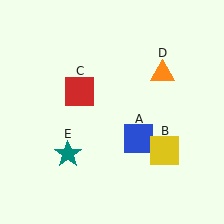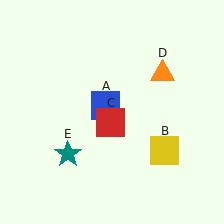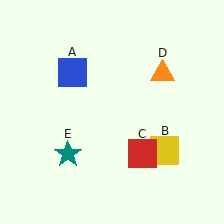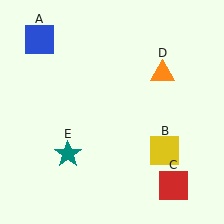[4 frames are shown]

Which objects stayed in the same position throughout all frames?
Yellow square (object B) and orange triangle (object D) and teal star (object E) remained stationary.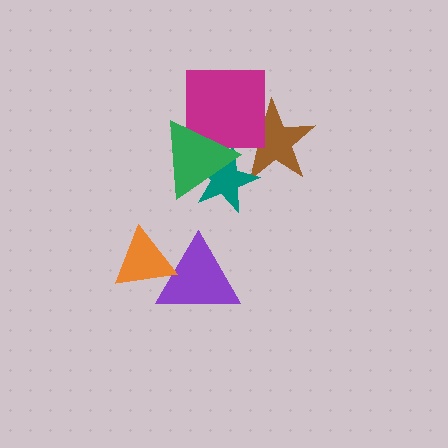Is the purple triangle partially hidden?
Yes, it is partially covered by another shape.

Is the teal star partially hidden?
Yes, it is partially covered by another shape.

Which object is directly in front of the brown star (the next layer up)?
The teal star is directly in front of the brown star.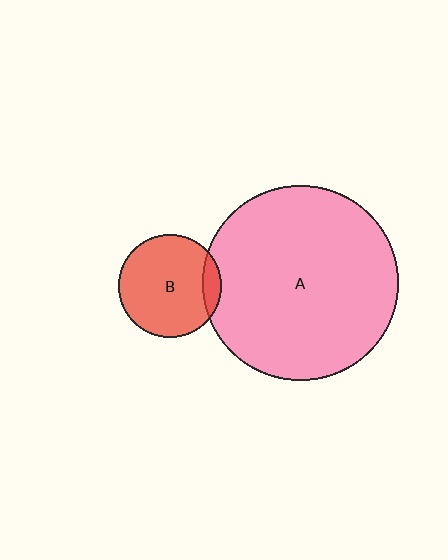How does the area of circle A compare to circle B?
Approximately 3.6 times.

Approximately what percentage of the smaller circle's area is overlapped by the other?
Approximately 10%.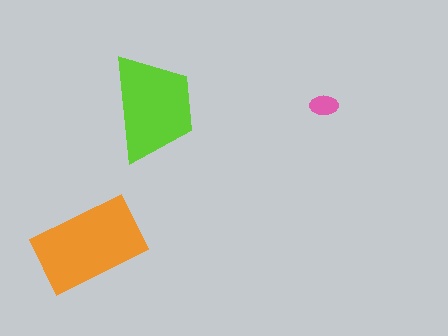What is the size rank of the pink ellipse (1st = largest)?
3rd.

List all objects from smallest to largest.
The pink ellipse, the lime trapezoid, the orange rectangle.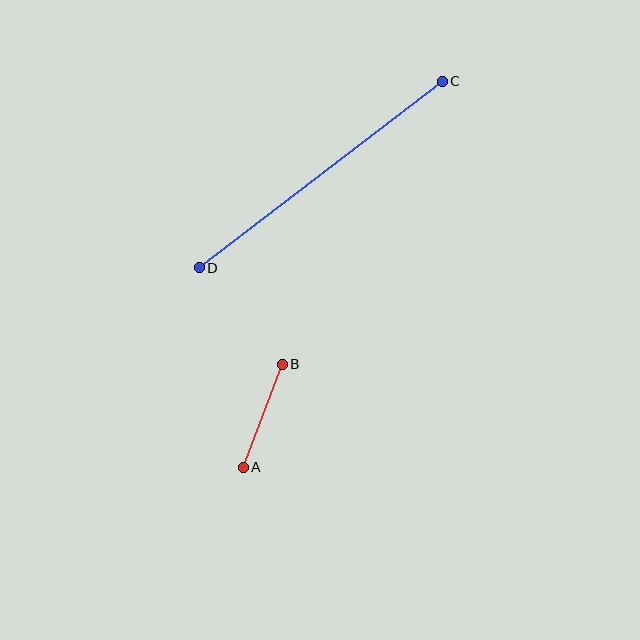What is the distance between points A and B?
The distance is approximately 110 pixels.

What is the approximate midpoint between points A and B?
The midpoint is at approximately (263, 416) pixels.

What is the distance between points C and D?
The distance is approximately 306 pixels.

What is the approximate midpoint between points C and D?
The midpoint is at approximately (321, 174) pixels.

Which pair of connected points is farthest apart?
Points C and D are farthest apart.